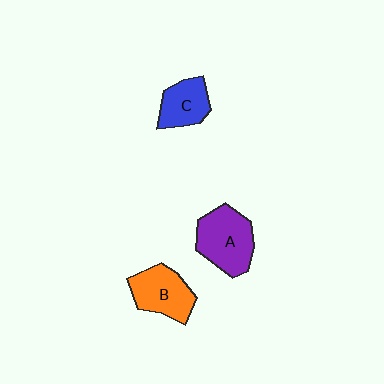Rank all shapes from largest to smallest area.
From largest to smallest: A (purple), B (orange), C (blue).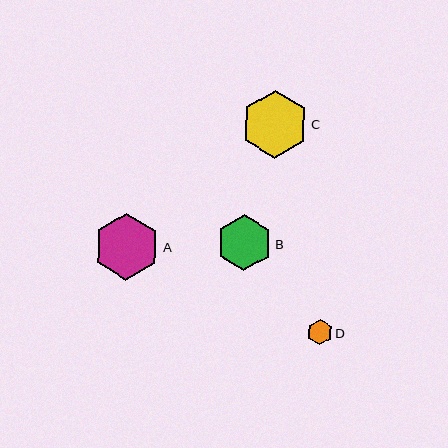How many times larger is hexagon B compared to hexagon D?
Hexagon B is approximately 2.2 times the size of hexagon D.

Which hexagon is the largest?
Hexagon C is the largest with a size of approximately 67 pixels.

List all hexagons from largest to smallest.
From largest to smallest: C, A, B, D.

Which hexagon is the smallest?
Hexagon D is the smallest with a size of approximately 26 pixels.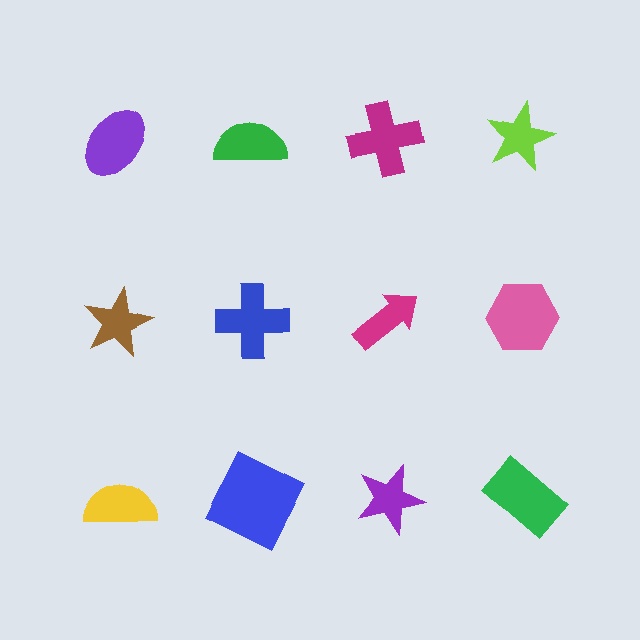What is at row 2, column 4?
A pink hexagon.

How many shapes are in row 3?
4 shapes.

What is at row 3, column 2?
A blue square.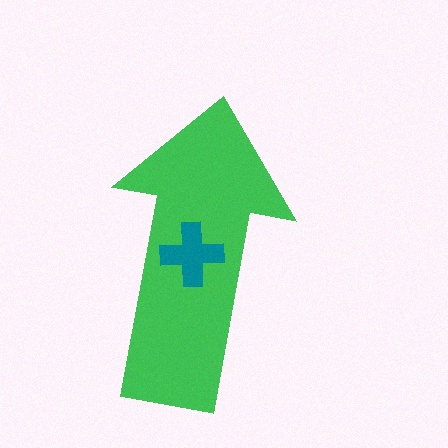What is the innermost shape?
The teal cross.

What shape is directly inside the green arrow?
The teal cross.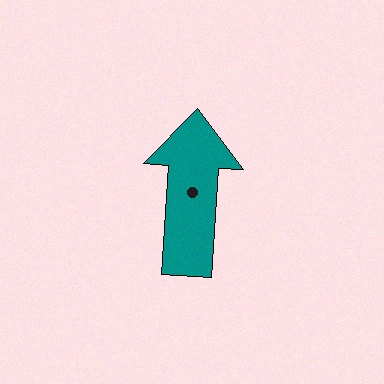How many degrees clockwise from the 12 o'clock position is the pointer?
Approximately 3 degrees.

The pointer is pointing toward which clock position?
Roughly 12 o'clock.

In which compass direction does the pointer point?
North.